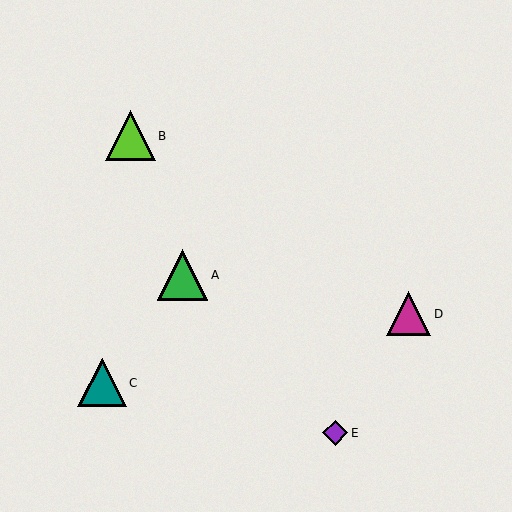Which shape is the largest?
The green triangle (labeled A) is the largest.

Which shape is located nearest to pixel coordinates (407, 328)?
The magenta triangle (labeled D) at (409, 314) is nearest to that location.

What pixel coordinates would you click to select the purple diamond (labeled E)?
Click at (335, 433) to select the purple diamond E.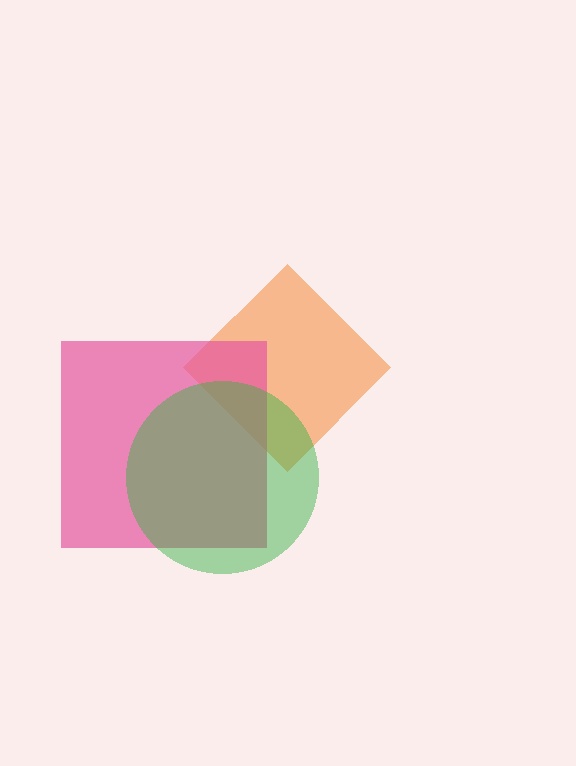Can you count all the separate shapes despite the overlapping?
Yes, there are 3 separate shapes.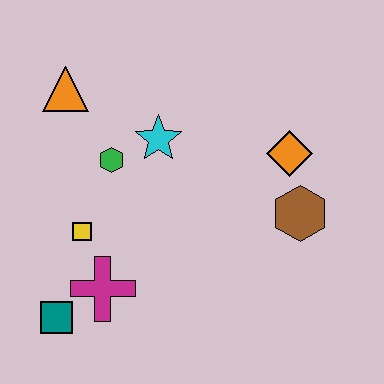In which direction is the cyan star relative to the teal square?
The cyan star is above the teal square.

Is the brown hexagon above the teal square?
Yes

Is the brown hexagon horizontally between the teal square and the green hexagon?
No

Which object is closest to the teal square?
The magenta cross is closest to the teal square.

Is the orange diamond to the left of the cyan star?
No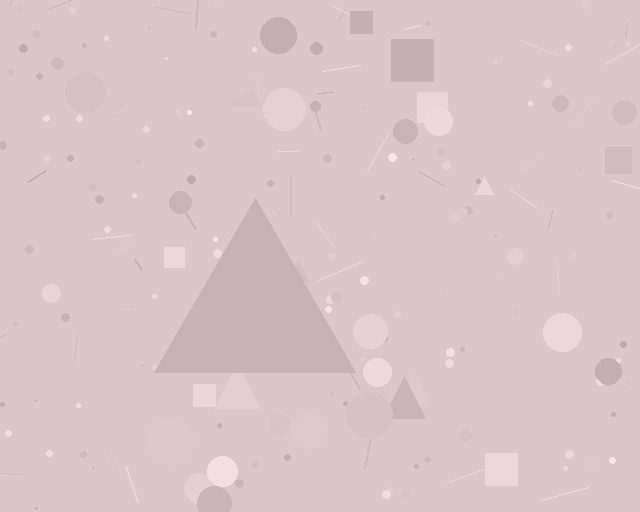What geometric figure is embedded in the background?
A triangle is embedded in the background.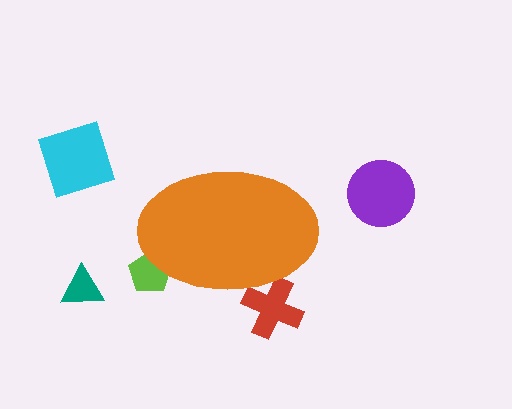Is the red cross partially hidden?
Yes, the red cross is partially hidden behind the orange ellipse.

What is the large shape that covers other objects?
An orange ellipse.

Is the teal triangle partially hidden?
No, the teal triangle is fully visible.